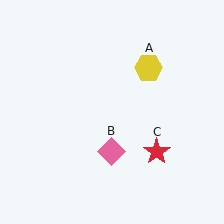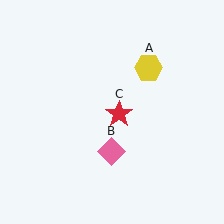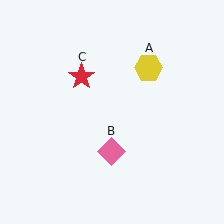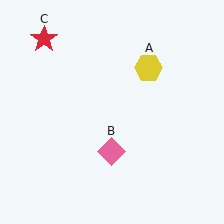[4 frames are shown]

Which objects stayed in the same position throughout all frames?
Yellow hexagon (object A) and pink diamond (object B) remained stationary.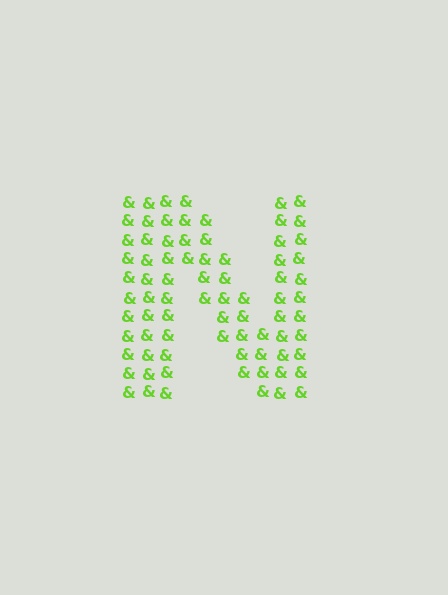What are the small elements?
The small elements are ampersands.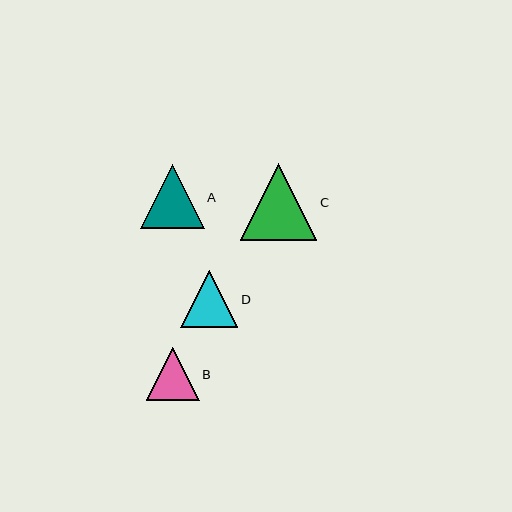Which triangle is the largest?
Triangle C is the largest with a size of approximately 76 pixels.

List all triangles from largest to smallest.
From largest to smallest: C, A, D, B.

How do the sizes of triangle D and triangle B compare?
Triangle D and triangle B are approximately the same size.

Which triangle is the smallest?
Triangle B is the smallest with a size of approximately 53 pixels.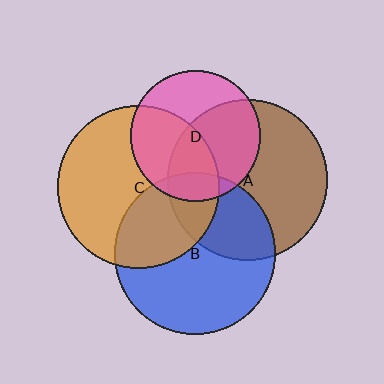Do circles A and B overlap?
Yes.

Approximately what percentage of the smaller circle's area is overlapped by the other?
Approximately 30%.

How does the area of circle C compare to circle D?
Approximately 1.5 times.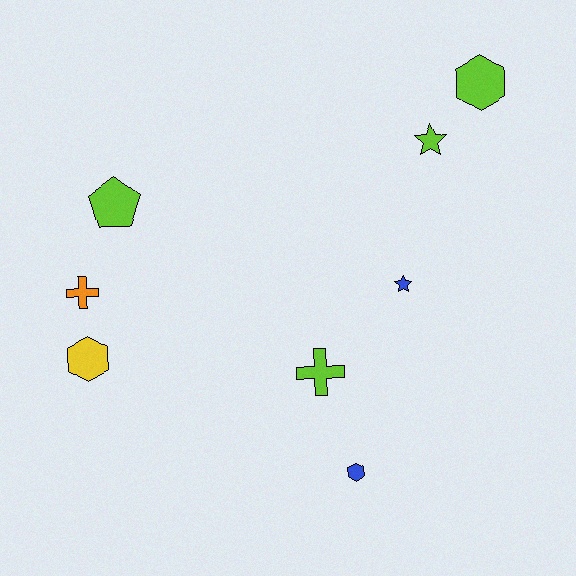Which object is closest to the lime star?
The lime hexagon is closest to the lime star.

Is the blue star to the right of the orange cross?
Yes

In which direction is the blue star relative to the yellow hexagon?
The blue star is to the right of the yellow hexagon.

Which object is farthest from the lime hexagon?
The yellow hexagon is farthest from the lime hexagon.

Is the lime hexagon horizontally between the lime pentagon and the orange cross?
No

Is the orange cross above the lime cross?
Yes